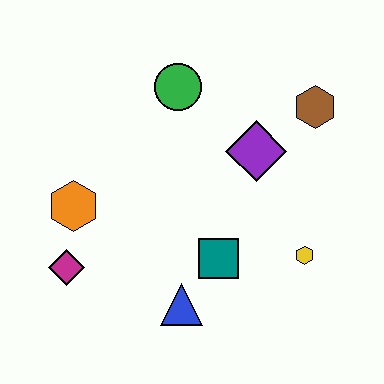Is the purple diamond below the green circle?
Yes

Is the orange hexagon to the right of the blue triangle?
No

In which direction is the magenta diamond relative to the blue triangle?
The magenta diamond is to the left of the blue triangle.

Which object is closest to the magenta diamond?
The orange hexagon is closest to the magenta diamond.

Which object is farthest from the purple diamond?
The magenta diamond is farthest from the purple diamond.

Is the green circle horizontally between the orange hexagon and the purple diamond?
Yes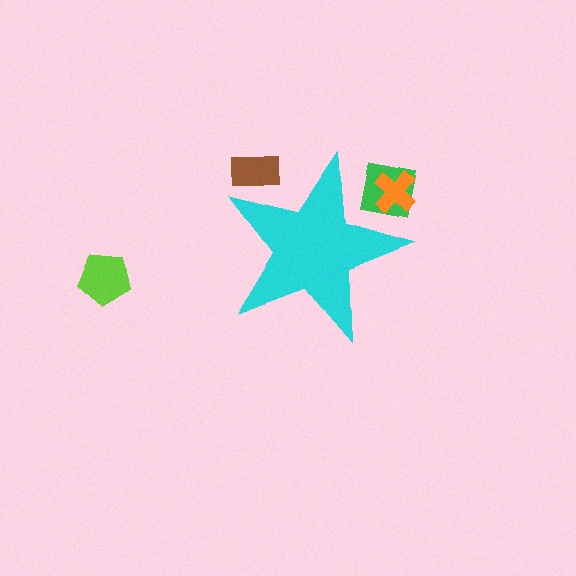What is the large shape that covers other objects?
A cyan star.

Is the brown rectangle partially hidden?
Yes, the brown rectangle is partially hidden behind the cyan star.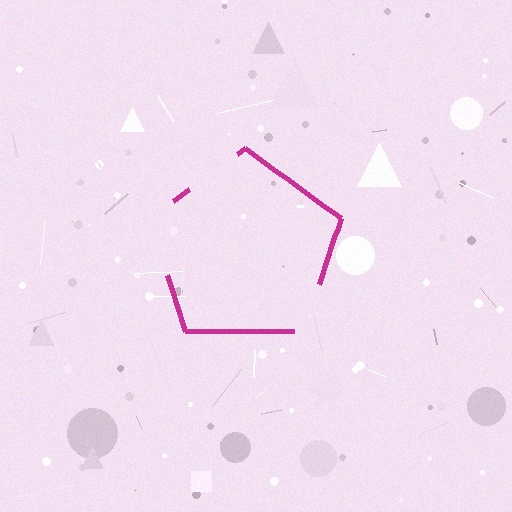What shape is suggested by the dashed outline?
The dashed outline suggests a pentagon.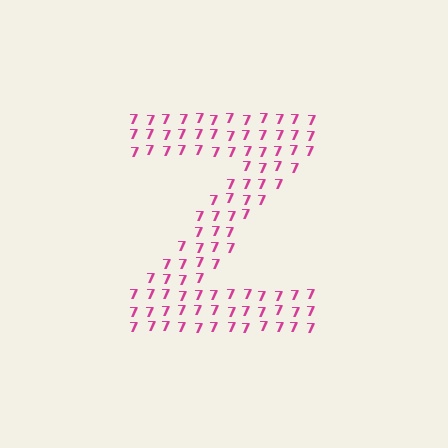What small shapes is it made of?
It is made of small digit 7's.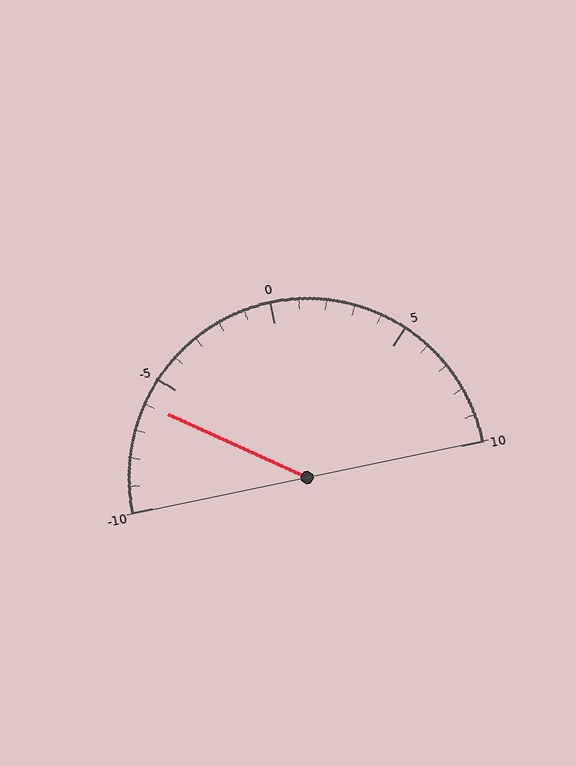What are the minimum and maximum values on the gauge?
The gauge ranges from -10 to 10.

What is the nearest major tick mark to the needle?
The nearest major tick mark is -5.